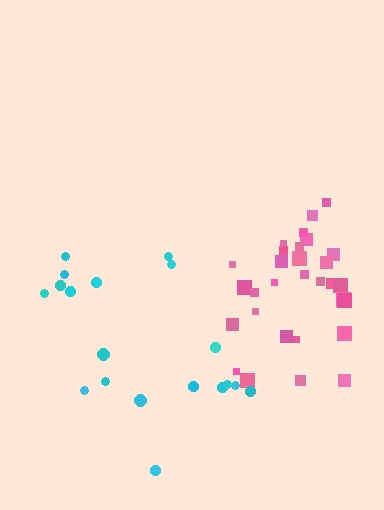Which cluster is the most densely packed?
Pink.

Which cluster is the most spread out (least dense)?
Cyan.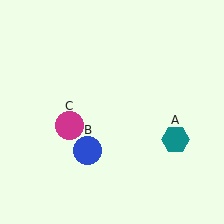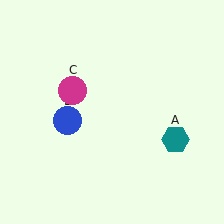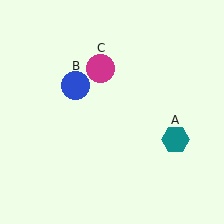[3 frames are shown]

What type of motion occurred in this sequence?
The blue circle (object B), magenta circle (object C) rotated clockwise around the center of the scene.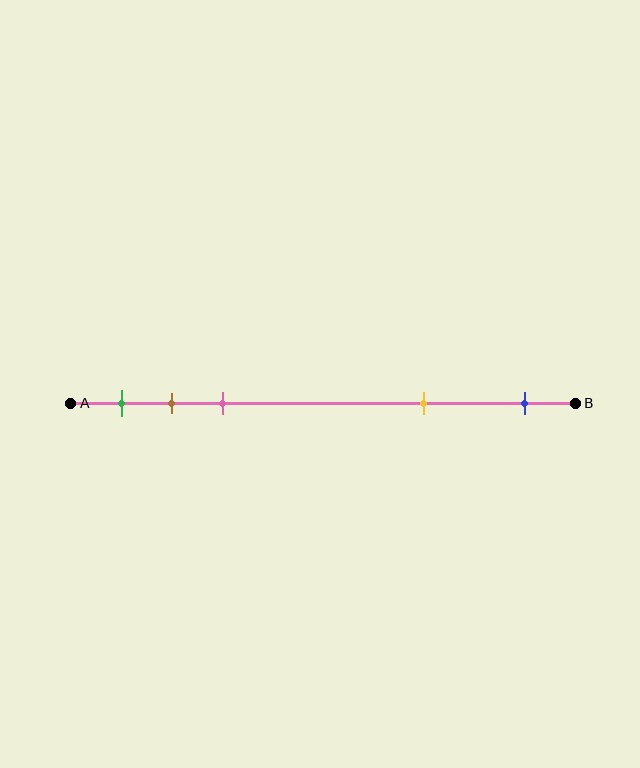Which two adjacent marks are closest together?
The brown and pink marks are the closest adjacent pair.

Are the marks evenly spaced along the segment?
No, the marks are not evenly spaced.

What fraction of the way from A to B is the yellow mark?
The yellow mark is approximately 70% (0.7) of the way from A to B.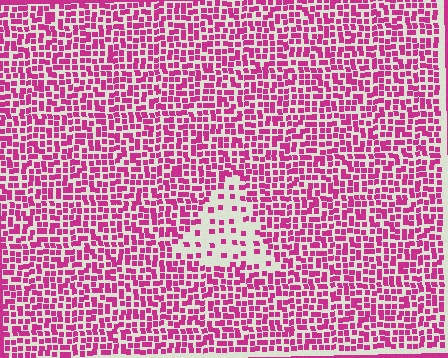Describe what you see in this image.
The image contains small magenta elements arranged at two different densities. A triangle-shaped region is visible where the elements are less densely packed than the surrounding area.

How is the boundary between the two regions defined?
The boundary is defined by a change in element density (approximately 2.8x ratio). All elements are the same color, size, and shape.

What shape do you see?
I see a triangle.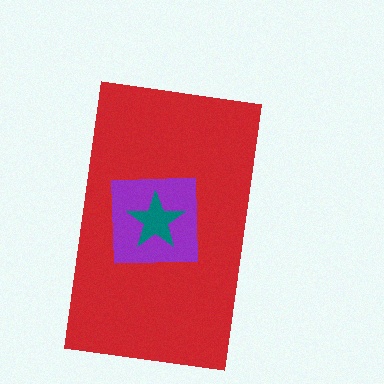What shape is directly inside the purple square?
The teal star.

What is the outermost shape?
The red rectangle.